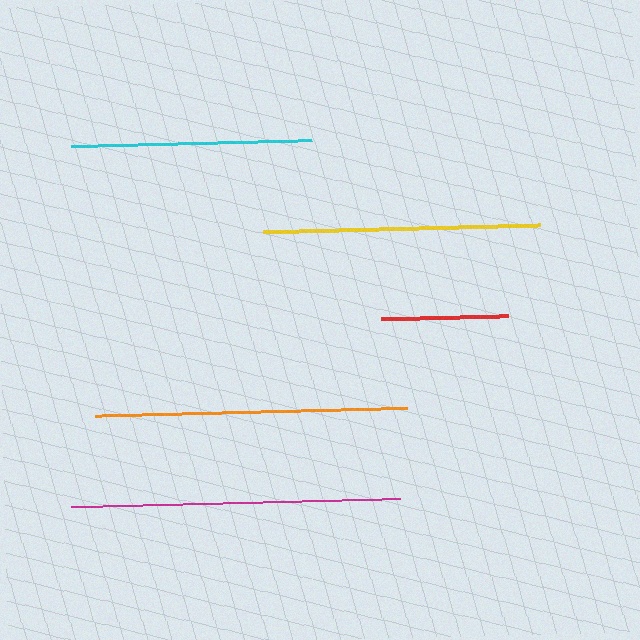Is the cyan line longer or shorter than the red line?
The cyan line is longer than the red line.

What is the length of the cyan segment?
The cyan segment is approximately 241 pixels long.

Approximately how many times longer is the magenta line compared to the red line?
The magenta line is approximately 2.6 times the length of the red line.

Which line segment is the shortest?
The red line is the shortest at approximately 127 pixels.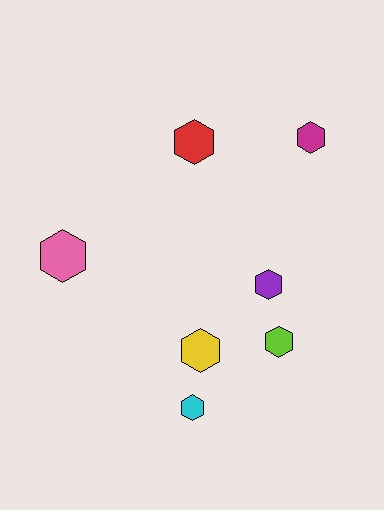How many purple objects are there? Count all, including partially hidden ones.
There is 1 purple object.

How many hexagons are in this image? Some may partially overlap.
There are 7 hexagons.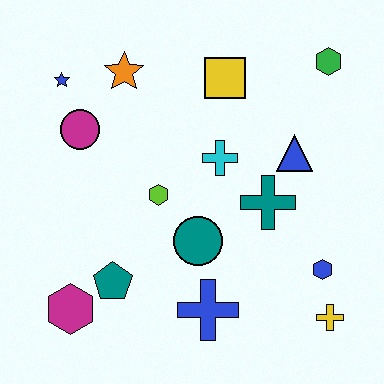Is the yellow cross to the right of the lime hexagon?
Yes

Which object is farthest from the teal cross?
The blue star is farthest from the teal cross.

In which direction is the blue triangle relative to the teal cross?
The blue triangle is above the teal cross.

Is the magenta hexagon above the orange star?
No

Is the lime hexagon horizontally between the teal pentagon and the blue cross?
Yes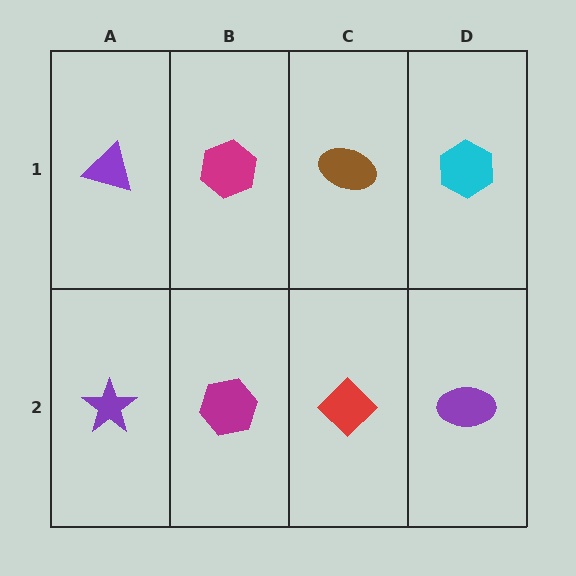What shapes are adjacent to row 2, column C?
A brown ellipse (row 1, column C), a magenta hexagon (row 2, column B), a purple ellipse (row 2, column D).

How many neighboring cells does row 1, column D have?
2.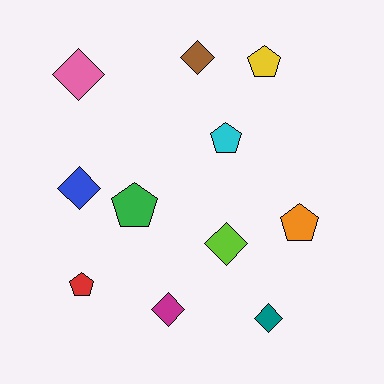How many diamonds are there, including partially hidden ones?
There are 6 diamonds.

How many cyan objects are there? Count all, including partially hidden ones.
There is 1 cyan object.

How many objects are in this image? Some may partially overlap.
There are 11 objects.